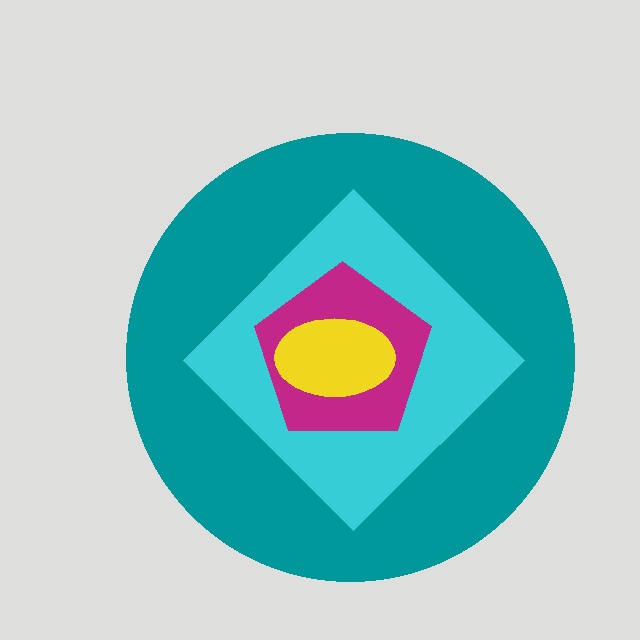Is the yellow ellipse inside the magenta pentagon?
Yes.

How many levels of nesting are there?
4.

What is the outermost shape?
The teal circle.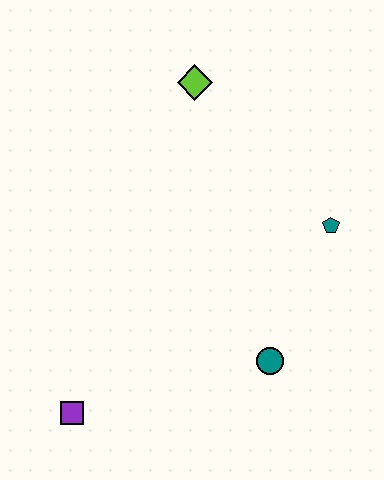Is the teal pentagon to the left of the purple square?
No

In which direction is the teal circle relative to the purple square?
The teal circle is to the right of the purple square.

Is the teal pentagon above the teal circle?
Yes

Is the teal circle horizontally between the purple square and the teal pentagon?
Yes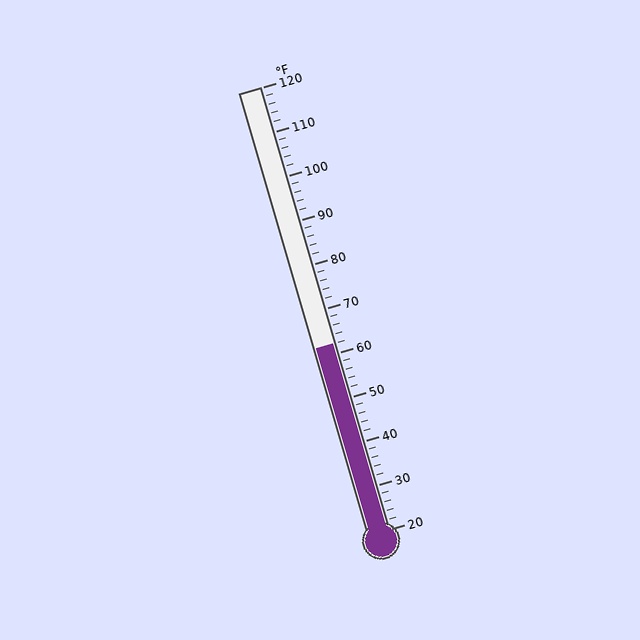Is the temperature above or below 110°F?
The temperature is below 110°F.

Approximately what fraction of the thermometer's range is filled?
The thermometer is filled to approximately 40% of its range.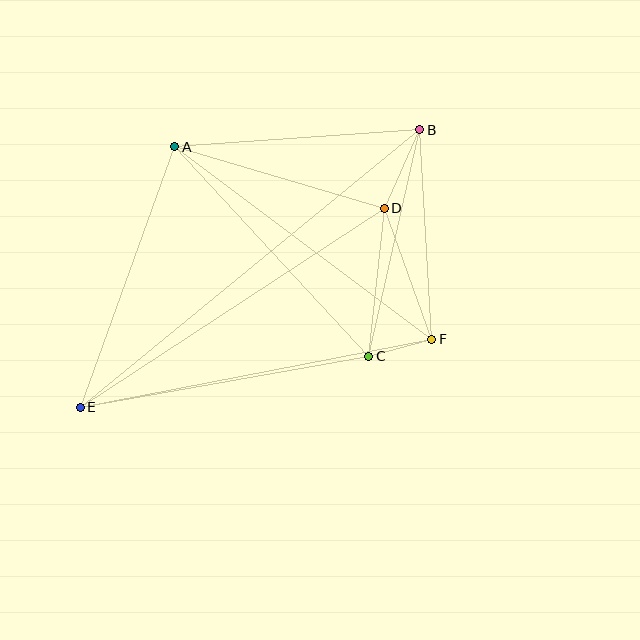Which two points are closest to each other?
Points C and F are closest to each other.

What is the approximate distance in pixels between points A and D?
The distance between A and D is approximately 218 pixels.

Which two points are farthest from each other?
Points B and E are farthest from each other.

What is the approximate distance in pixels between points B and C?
The distance between B and C is approximately 232 pixels.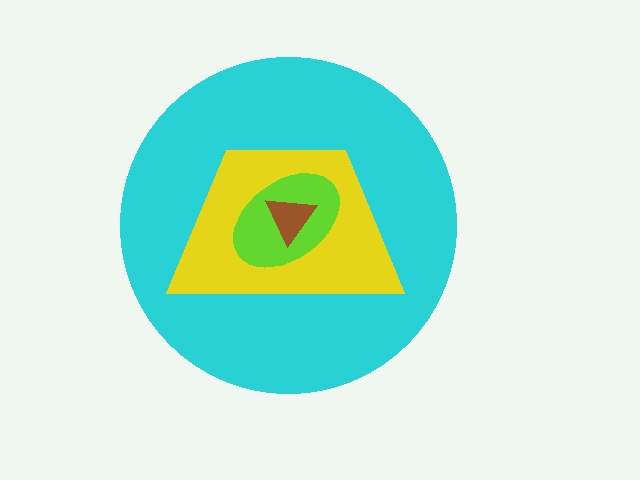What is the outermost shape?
The cyan circle.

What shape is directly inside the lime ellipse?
The brown triangle.